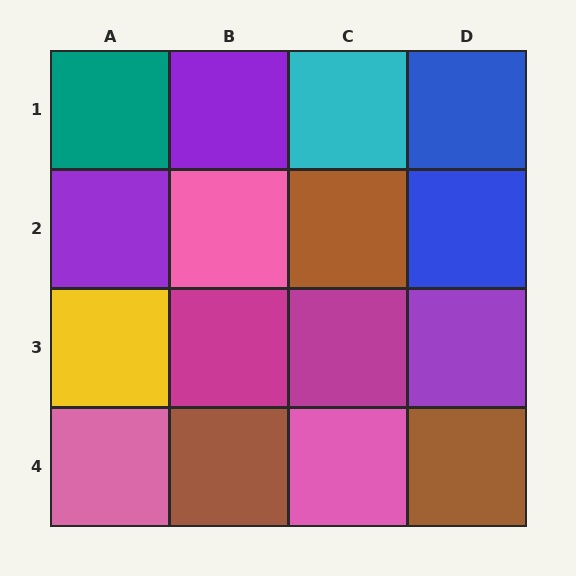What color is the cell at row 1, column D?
Blue.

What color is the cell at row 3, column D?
Purple.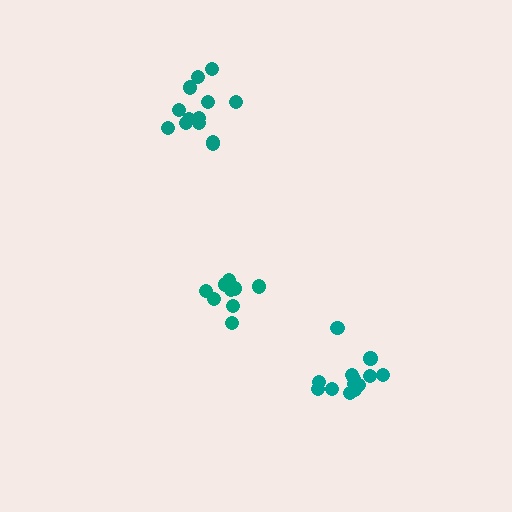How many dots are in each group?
Group 1: 9 dots, Group 2: 13 dots, Group 3: 13 dots (35 total).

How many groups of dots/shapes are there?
There are 3 groups.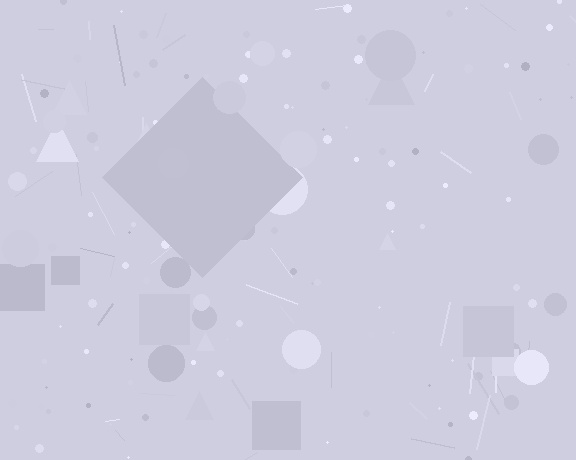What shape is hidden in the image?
A diamond is hidden in the image.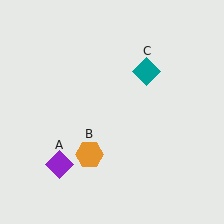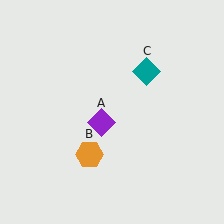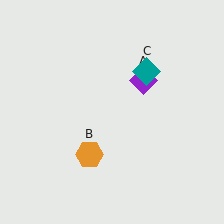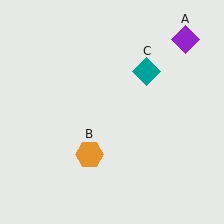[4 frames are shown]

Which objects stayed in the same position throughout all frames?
Orange hexagon (object B) and teal diamond (object C) remained stationary.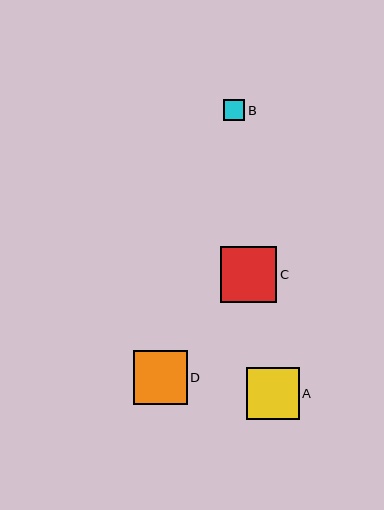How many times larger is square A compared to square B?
Square A is approximately 2.4 times the size of square B.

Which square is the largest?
Square C is the largest with a size of approximately 56 pixels.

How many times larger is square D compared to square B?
Square D is approximately 2.5 times the size of square B.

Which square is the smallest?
Square B is the smallest with a size of approximately 22 pixels.